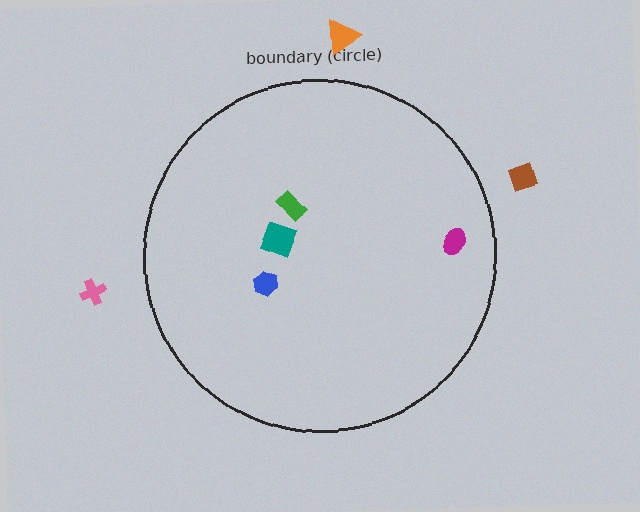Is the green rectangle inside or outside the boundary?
Inside.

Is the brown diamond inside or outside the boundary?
Outside.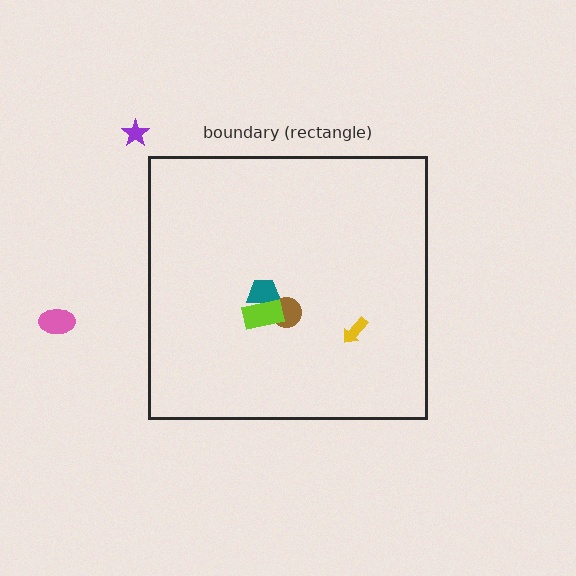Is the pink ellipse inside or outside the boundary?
Outside.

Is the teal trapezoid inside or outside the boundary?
Inside.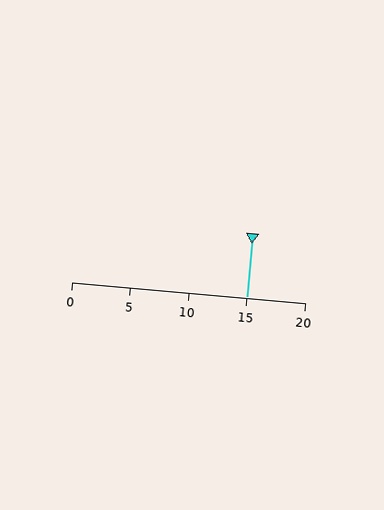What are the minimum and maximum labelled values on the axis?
The axis runs from 0 to 20.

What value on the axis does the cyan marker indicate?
The marker indicates approximately 15.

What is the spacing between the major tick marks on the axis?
The major ticks are spaced 5 apart.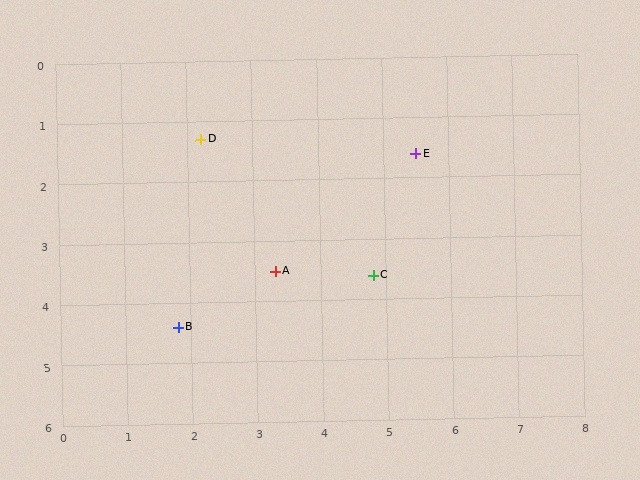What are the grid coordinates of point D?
Point D is at approximately (2.2, 1.3).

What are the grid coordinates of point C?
Point C is at approximately (4.8, 3.6).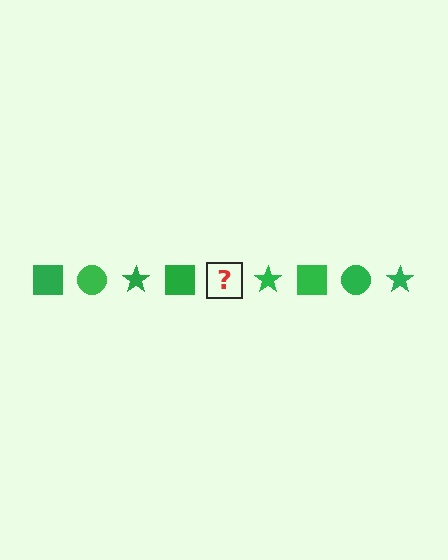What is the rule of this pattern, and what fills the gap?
The rule is that the pattern cycles through square, circle, star shapes in green. The gap should be filled with a green circle.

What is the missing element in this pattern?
The missing element is a green circle.